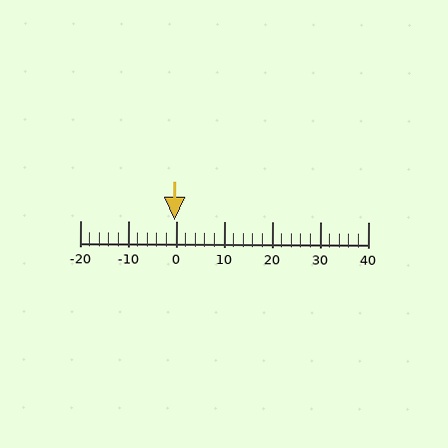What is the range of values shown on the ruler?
The ruler shows values from -20 to 40.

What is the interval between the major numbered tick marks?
The major tick marks are spaced 10 units apart.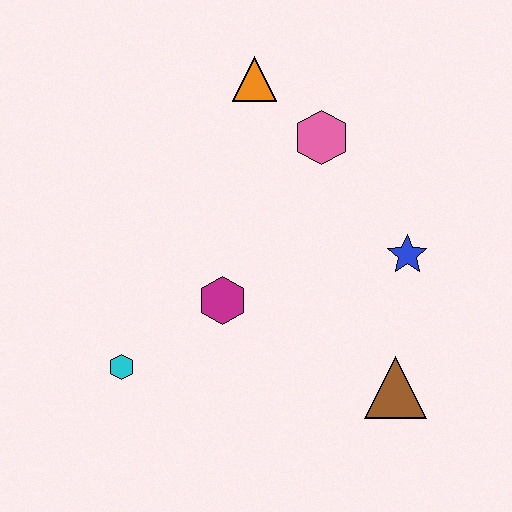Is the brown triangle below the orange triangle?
Yes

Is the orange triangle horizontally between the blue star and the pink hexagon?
No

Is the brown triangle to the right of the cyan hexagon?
Yes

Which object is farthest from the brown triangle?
The orange triangle is farthest from the brown triangle.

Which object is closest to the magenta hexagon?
The cyan hexagon is closest to the magenta hexagon.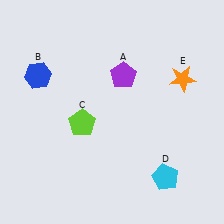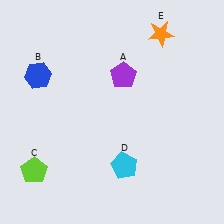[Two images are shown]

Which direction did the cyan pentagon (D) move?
The cyan pentagon (D) moved left.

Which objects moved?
The objects that moved are: the lime pentagon (C), the cyan pentagon (D), the orange star (E).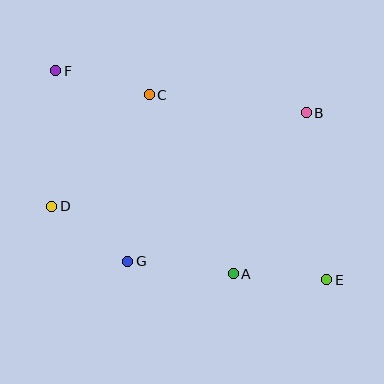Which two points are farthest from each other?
Points E and F are farthest from each other.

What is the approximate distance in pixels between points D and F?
The distance between D and F is approximately 136 pixels.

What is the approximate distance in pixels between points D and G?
The distance between D and G is approximately 94 pixels.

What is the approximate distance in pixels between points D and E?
The distance between D and E is approximately 284 pixels.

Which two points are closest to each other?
Points A and E are closest to each other.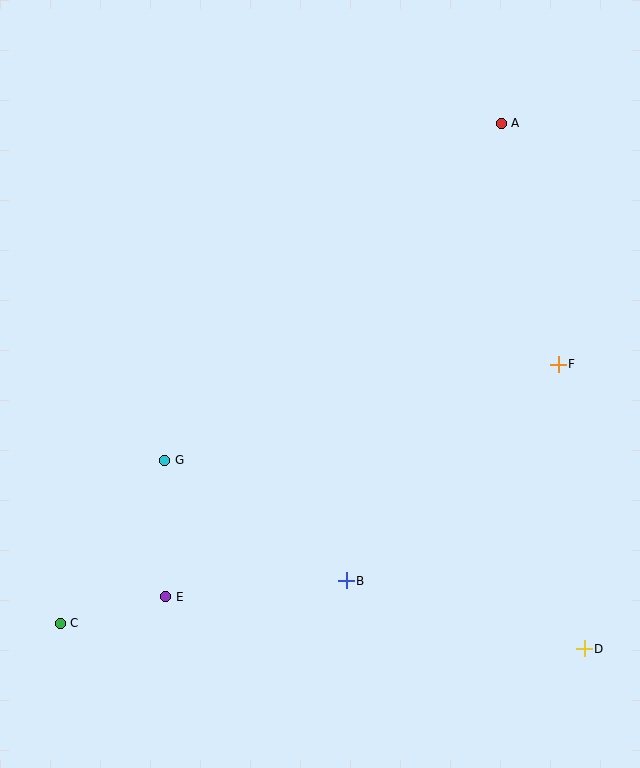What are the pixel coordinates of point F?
Point F is at (558, 364).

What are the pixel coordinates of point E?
Point E is at (166, 597).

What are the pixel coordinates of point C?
Point C is at (60, 623).